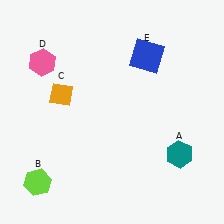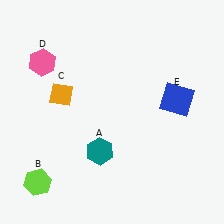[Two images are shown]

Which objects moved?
The objects that moved are: the teal hexagon (A), the blue square (E).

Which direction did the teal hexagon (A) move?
The teal hexagon (A) moved left.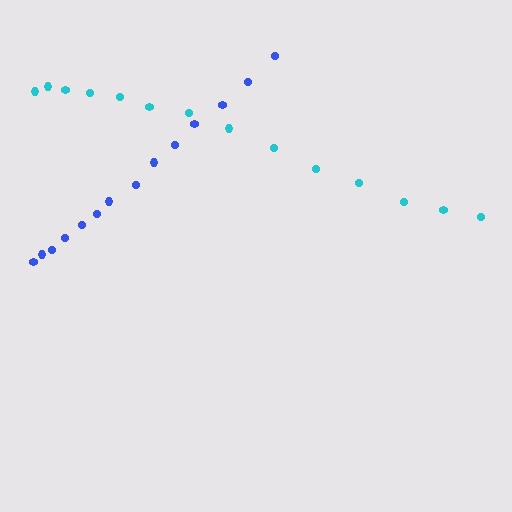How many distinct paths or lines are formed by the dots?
There are 2 distinct paths.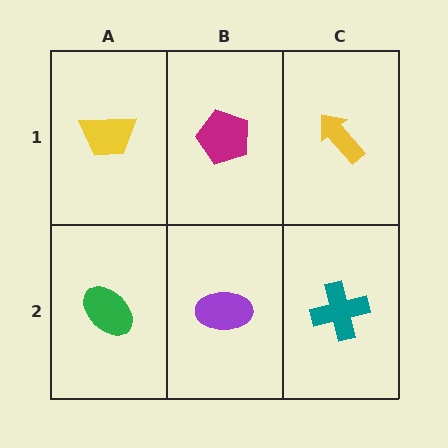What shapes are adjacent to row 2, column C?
A yellow arrow (row 1, column C), a purple ellipse (row 2, column B).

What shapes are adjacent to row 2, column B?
A magenta pentagon (row 1, column B), a green ellipse (row 2, column A), a teal cross (row 2, column C).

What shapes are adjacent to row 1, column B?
A purple ellipse (row 2, column B), a yellow trapezoid (row 1, column A), a yellow arrow (row 1, column C).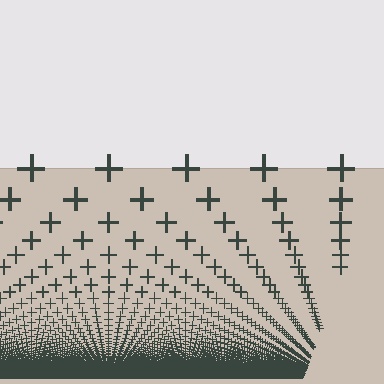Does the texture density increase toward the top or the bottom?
Density increases toward the bottom.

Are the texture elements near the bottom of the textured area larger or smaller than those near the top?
Smaller. The gradient is inverted — elements near the bottom are smaller and denser.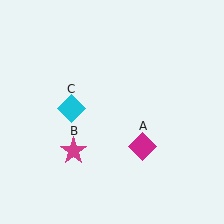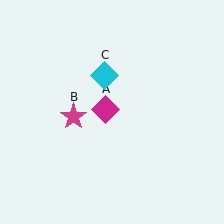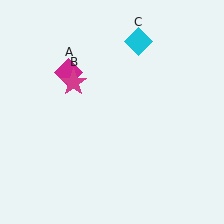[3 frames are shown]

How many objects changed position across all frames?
3 objects changed position: magenta diamond (object A), magenta star (object B), cyan diamond (object C).